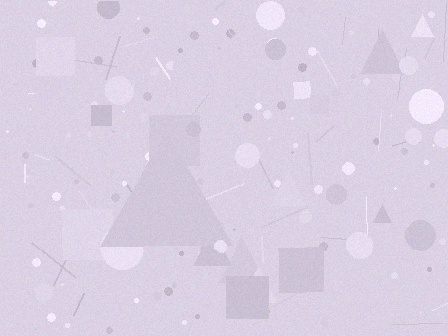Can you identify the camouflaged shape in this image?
The camouflaged shape is a triangle.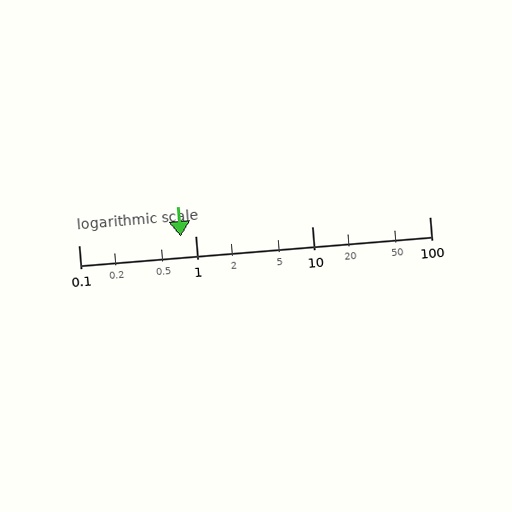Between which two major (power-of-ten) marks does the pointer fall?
The pointer is between 0.1 and 1.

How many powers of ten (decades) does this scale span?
The scale spans 3 decades, from 0.1 to 100.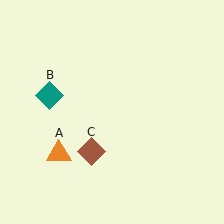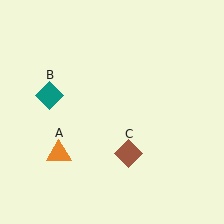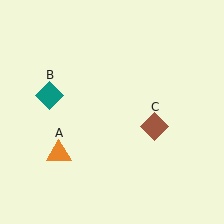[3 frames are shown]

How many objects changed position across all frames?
1 object changed position: brown diamond (object C).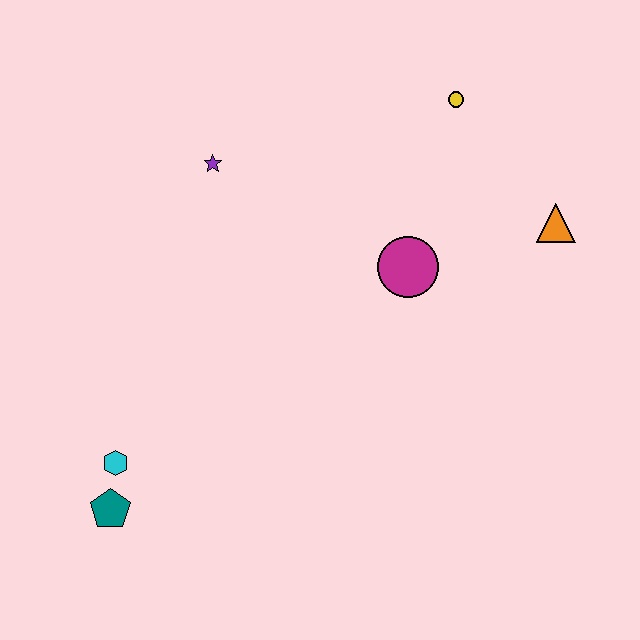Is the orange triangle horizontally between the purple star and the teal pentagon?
No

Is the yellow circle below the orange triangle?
No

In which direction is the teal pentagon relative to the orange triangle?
The teal pentagon is to the left of the orange triangle.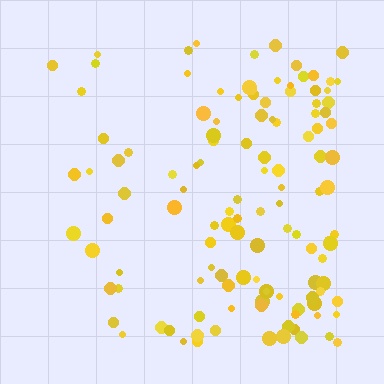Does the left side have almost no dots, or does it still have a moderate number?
Still a moderate number, just noticeably fewer than the right.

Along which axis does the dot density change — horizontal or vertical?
Horizontal.